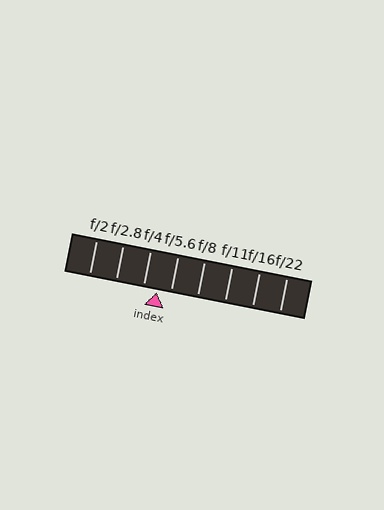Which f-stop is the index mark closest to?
The index mark is closest to f/5.6.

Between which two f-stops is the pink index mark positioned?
The index mark is between f/4 and f/5.6.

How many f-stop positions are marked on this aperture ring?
There are 8 f-stop positions marked.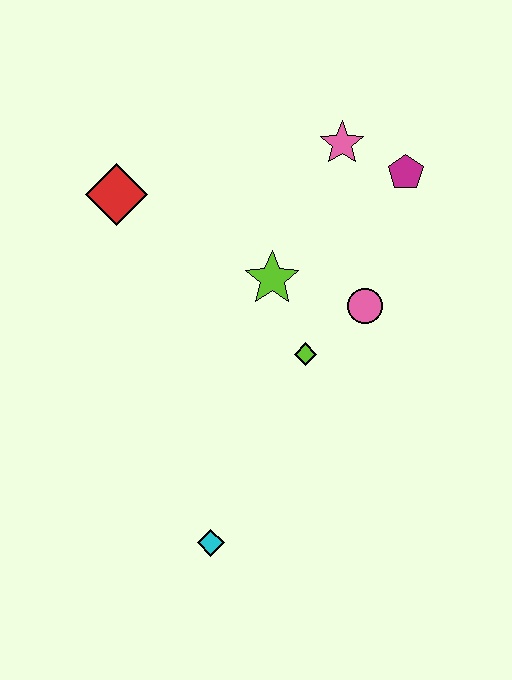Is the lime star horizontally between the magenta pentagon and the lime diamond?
No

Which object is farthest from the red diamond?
The cyan diamond is farthest from the red diamond.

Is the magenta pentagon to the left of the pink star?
No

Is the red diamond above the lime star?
Yes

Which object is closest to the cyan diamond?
The lime diamond is closest to the cyan diamond.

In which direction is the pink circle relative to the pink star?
The pink circle is below the pink star.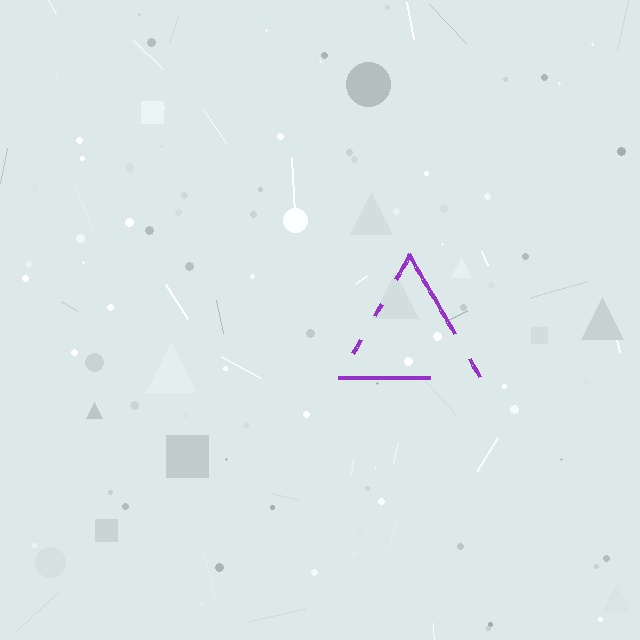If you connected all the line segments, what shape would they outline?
They would outline a triangle.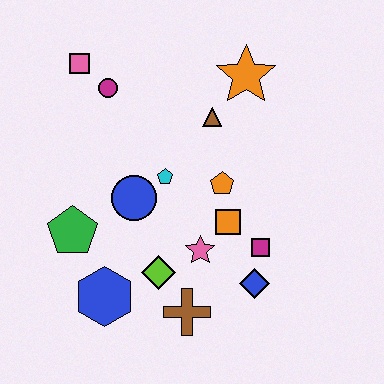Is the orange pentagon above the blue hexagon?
Yes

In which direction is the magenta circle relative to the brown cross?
The magenta circle is above the brown cross.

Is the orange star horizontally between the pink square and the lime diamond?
No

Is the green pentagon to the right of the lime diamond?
No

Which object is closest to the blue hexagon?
The lime diamond is closest to the blue hexagon.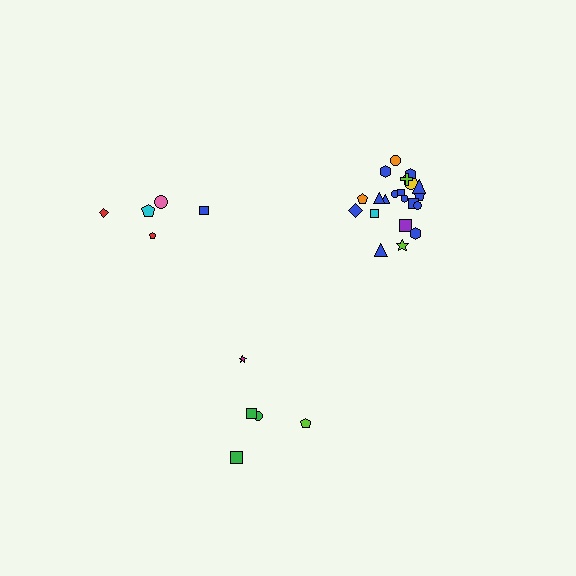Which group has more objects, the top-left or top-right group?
The top-right group.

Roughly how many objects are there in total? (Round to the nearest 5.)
Roughly 30 objects in total.